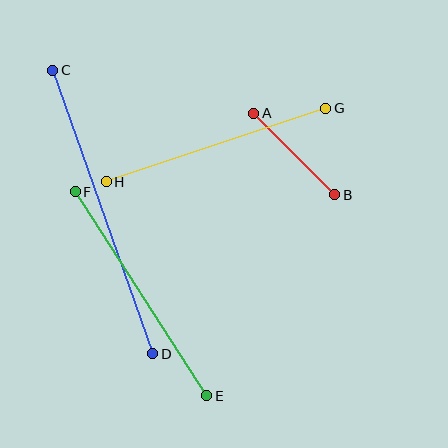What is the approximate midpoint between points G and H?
The midpoint is at approximately (216, 145) pixels.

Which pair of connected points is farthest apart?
Points C and D are farthest apart.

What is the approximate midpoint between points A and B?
The midpoint is at approximately (294, 154) pixels.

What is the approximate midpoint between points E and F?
The midpoint is at approximately (141, 294) pixels.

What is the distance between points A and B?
The distance is approximately 115 pixels.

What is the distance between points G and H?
The distance is approximately 231 pixels.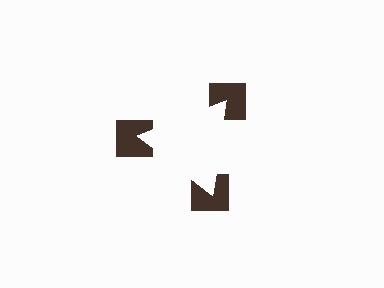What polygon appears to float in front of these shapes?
An illusory triangle — its edges are inferred from the aligned wedge cuts in the notched squares, not physically drawn.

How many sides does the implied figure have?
3 sides.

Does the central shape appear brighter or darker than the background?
It typically appears slightly brighter than the background, even though no actual brightness change is drawn.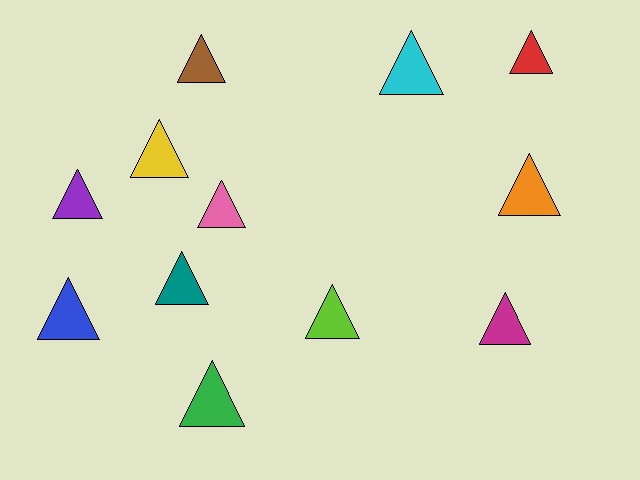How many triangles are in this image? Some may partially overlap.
There are 12 triangles.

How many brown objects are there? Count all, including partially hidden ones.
There is 1 brown object.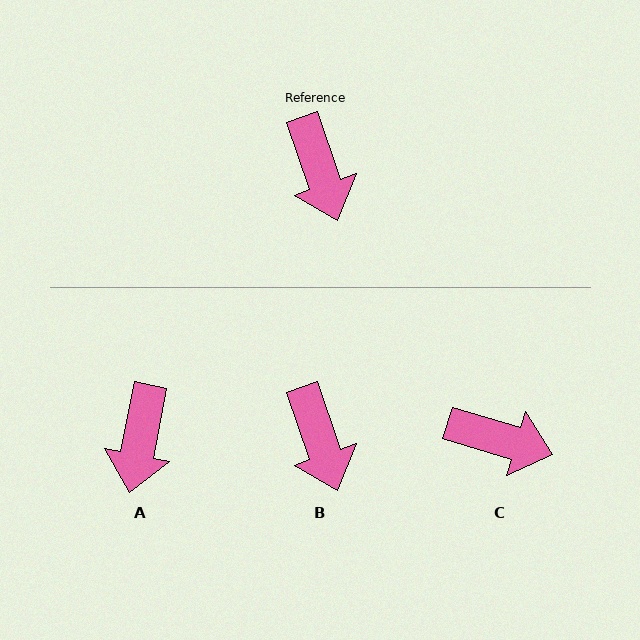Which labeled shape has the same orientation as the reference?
B.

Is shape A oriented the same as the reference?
No, it is off by about 30 degrees.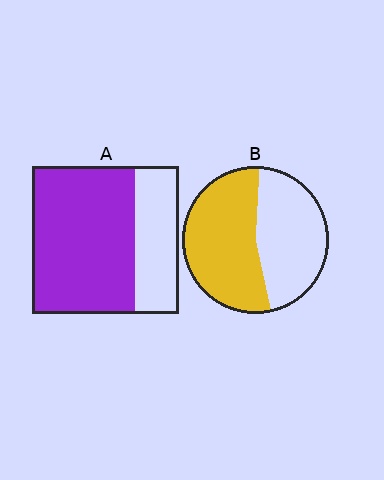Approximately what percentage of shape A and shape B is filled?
A is approximately 70% and B is approximately 55%.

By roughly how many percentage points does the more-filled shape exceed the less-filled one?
By roughly 15 percentage points (A over B).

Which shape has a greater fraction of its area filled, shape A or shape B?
Shape A.